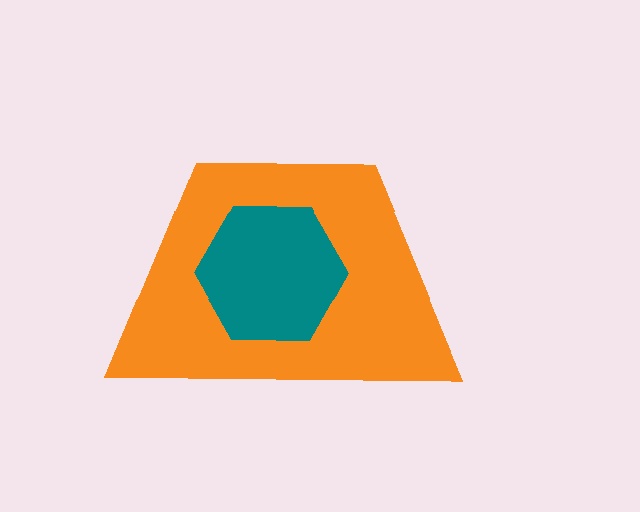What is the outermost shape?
The orange trapezoid.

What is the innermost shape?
The teal hexagon.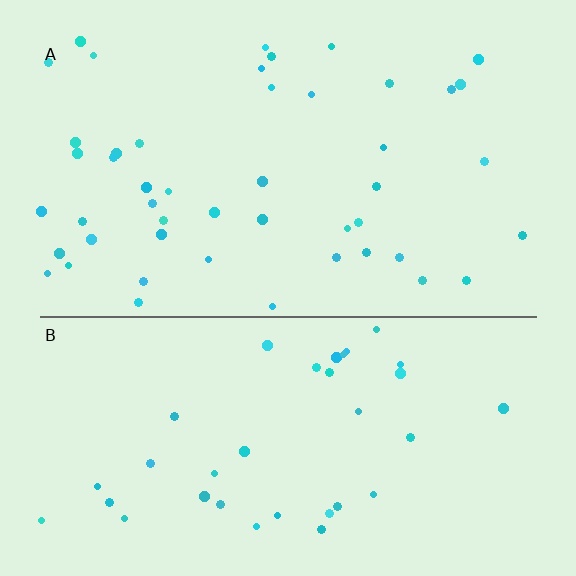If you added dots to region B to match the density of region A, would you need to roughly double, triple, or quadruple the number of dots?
Approximately double.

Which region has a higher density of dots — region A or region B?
A (the top).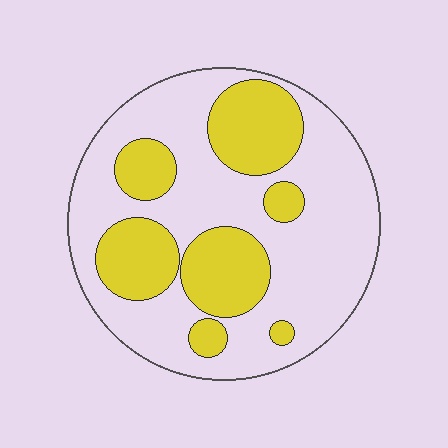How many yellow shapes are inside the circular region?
7.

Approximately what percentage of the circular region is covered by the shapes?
Approximately 35%.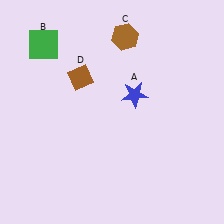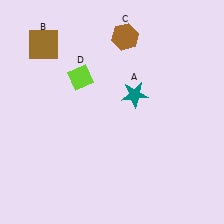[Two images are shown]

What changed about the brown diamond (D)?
In Image 1, D is brown. In Image 2, it changed to lime.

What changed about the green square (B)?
In Image 1, B is green. In Image 2, it changed to brown.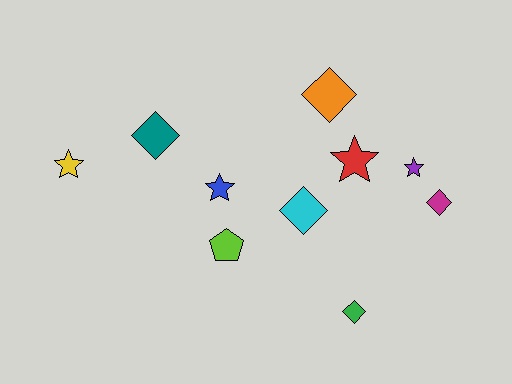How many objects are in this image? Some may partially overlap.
There are 10 objects.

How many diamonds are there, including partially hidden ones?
There are 5 diamonds.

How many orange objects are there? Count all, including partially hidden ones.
There is 1 orange object.